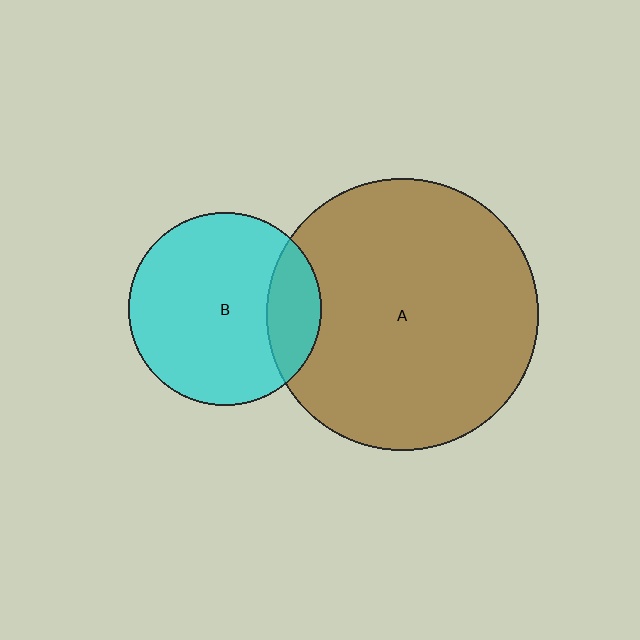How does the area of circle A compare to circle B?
Approximately 2.0 times.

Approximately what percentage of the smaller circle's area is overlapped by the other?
Approximately 20%.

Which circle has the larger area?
Circle A (brown).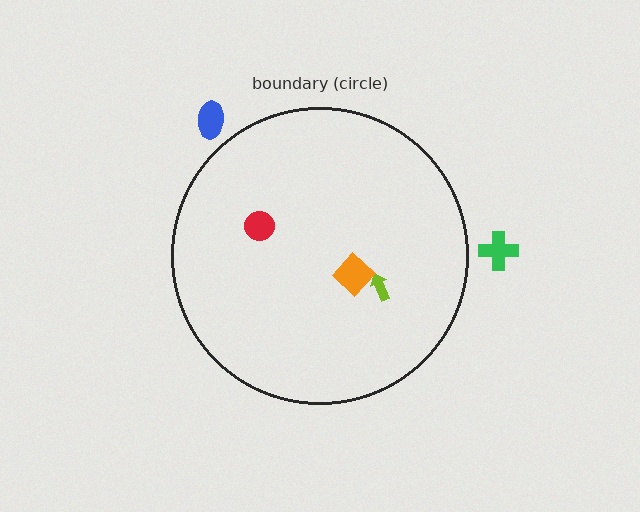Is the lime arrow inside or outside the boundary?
Inside.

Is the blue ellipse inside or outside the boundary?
Outside.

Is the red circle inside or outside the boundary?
Inside.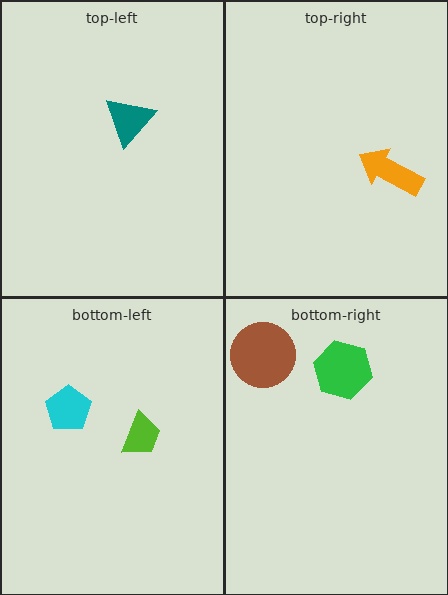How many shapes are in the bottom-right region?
2.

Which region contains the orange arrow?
The top-right region.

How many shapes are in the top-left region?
1.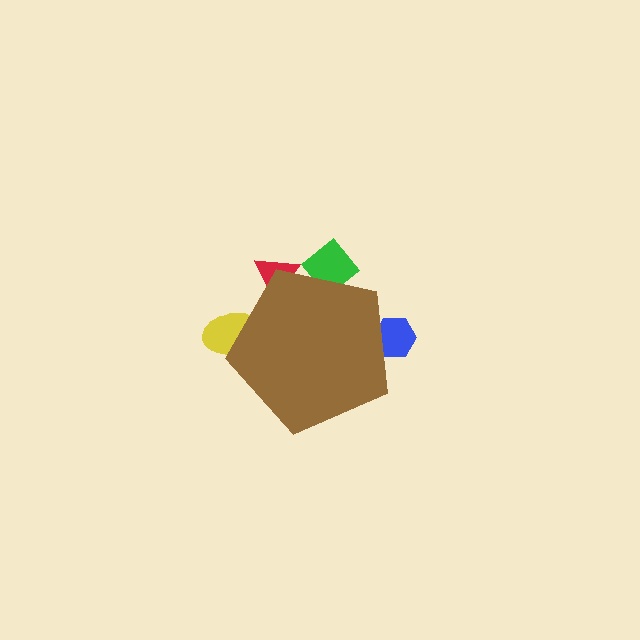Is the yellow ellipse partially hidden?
Yes, the yellow ellipse is partially hidden behind the brown pentagon.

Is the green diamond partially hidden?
Yes, the green diamond is partially hidden behind the brown pentagon.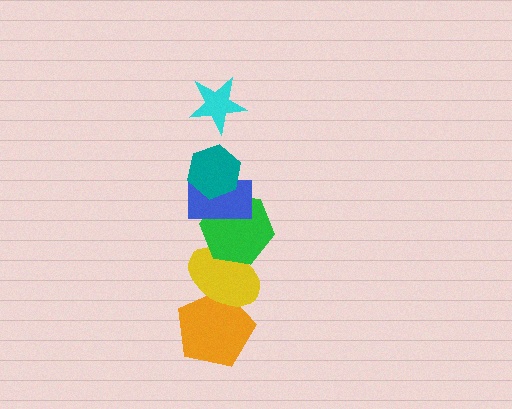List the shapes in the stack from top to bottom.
From top to bottom: the cyan star, the teal hexagon, the blue rectangle, the green hexagon, the yellow ellipse, the orange pentagon.